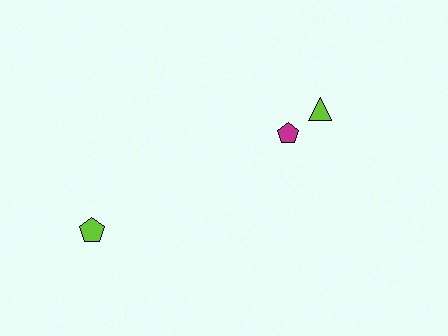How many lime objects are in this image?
There are 2 lime objects.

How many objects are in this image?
There are 3 objects.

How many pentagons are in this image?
There are 2 pentagons.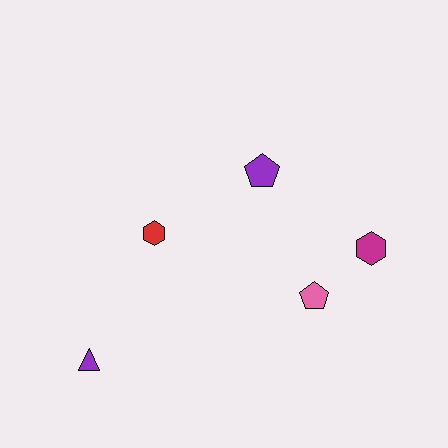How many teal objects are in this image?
There are no teal objects.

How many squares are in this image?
There are no squares.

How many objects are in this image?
There are 5 objects.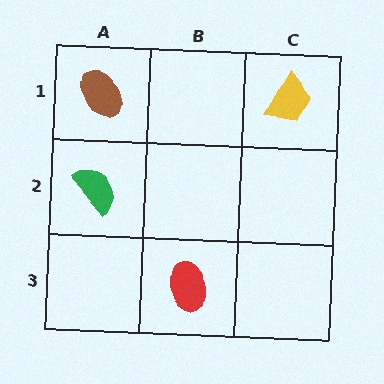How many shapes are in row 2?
1 shape.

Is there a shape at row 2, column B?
No, that cell is empty.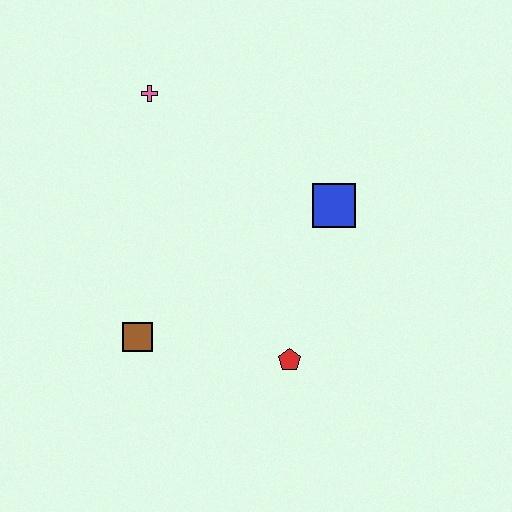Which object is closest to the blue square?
The red pentagon is closest to the blue square.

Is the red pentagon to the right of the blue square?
No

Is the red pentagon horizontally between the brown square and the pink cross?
No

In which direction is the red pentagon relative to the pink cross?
The red pentagon is below the pink cross.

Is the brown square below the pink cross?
Yes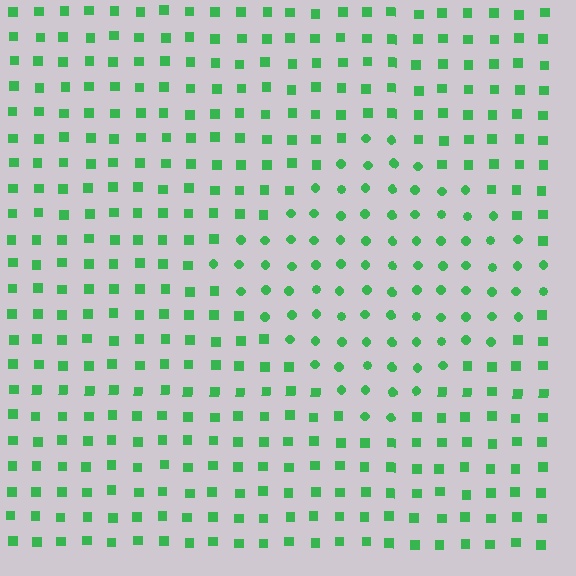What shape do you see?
I see a diamond.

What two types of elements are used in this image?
The image uses circles inside the diamond region and squares outside it.